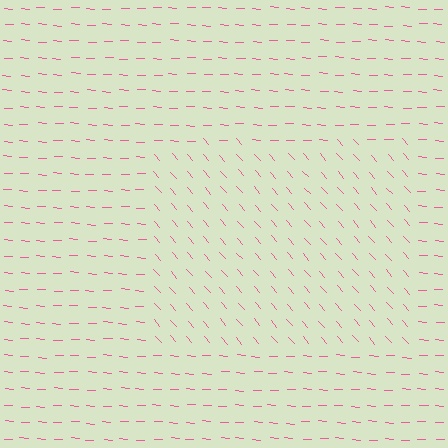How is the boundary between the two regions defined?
The boundary is defined purely by a change in line orientation (approximately 45 degrees difference). All lines are the same color and thickness.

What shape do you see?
I see a rectangle.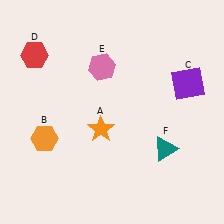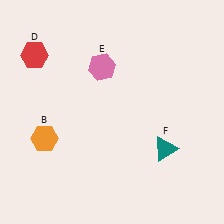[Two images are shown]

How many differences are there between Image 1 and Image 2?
There are 2 differences between the two images.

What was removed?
The purple square (C), the orange star (A) were removed in Image 2.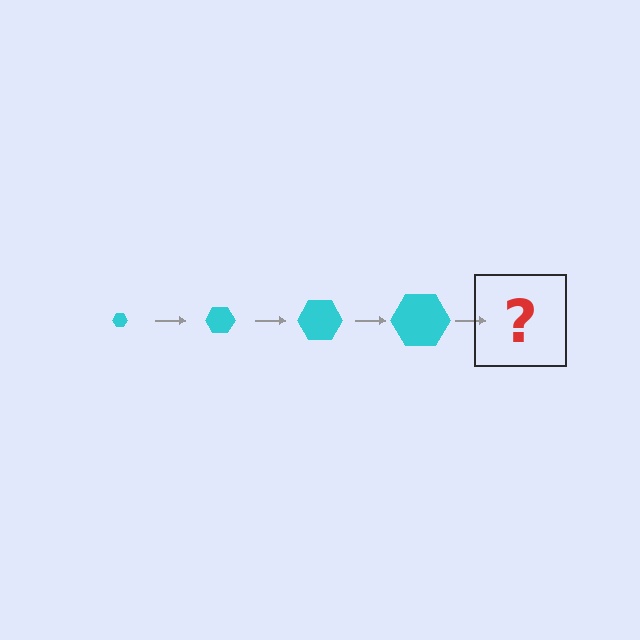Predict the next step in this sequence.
The next step is a cyan hexagon, larger than the previous one.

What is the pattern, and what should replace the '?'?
The pattern is that the hexagon gets progressively larger each step. The '?' should be a cyan hexagon, larger than the previous one.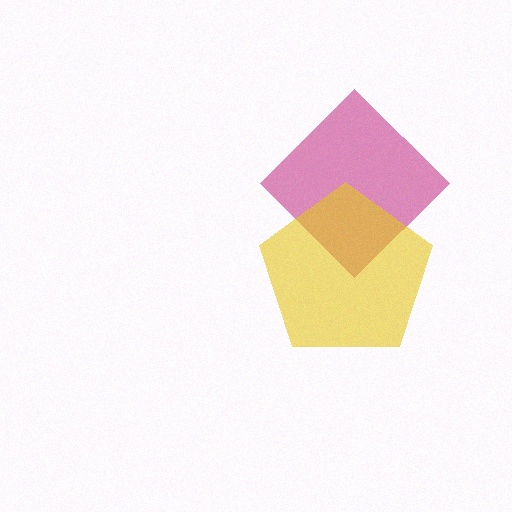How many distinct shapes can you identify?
There are 2 distinct shapes: a magenta diamond, a yellow pentagon.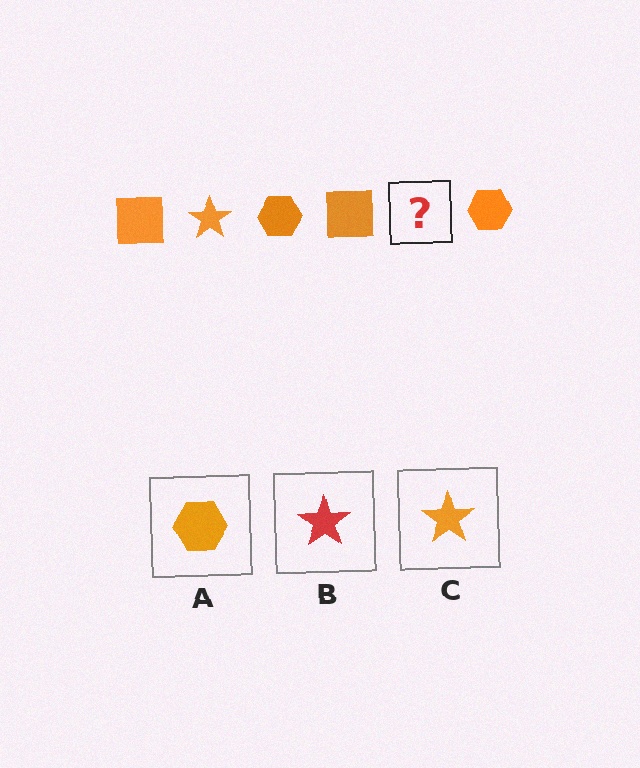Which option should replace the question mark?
Option C.